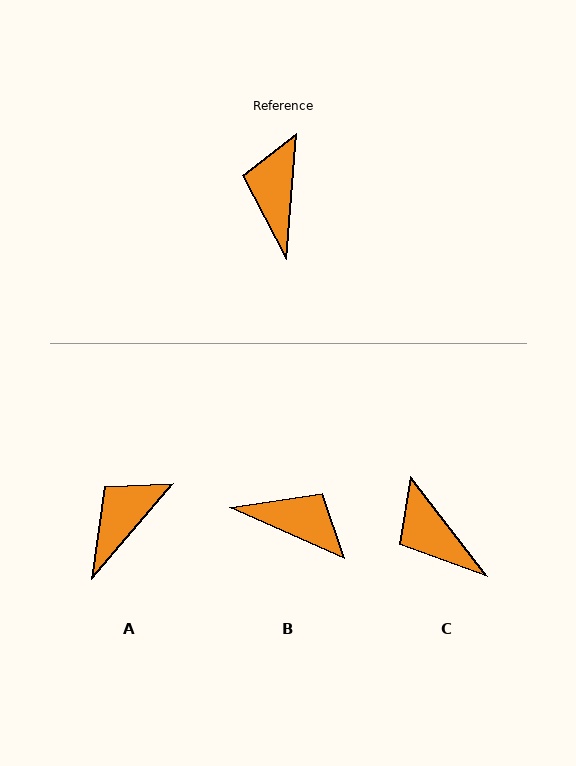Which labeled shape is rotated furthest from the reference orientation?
B, about 109 degrees away.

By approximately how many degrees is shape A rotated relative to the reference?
Approximately 36 degrees clockwise.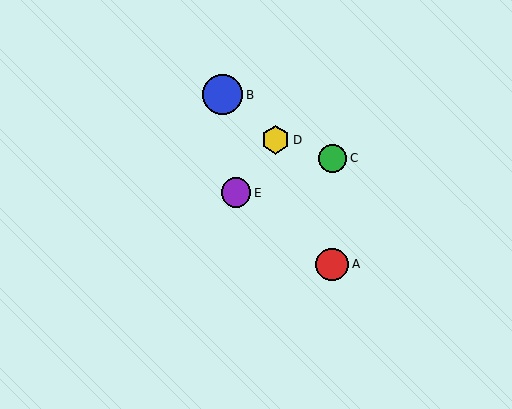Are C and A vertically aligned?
Yes, both are at x≈332.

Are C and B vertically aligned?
No, C is at x≈332 and B is at x≈223.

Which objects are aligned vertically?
Objects A, C are aligned vertically.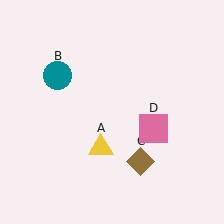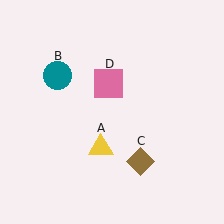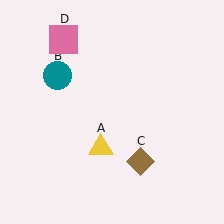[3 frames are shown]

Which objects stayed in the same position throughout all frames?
Yellow triangle (object A) and teal circle (object B) and brown diamond (object C) remained stationary.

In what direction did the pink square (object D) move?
The pink square (object D) moved up and to the left.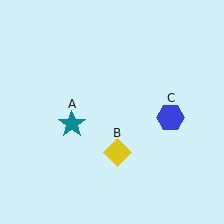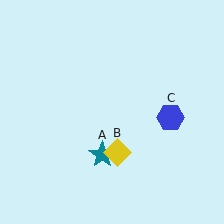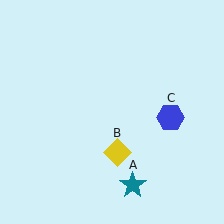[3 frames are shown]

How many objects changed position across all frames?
1 object changed position: teal star (object A).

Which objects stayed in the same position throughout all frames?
Yellow diamond (object B) and blue hexagon (object C) remained stationary.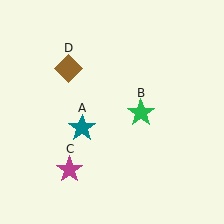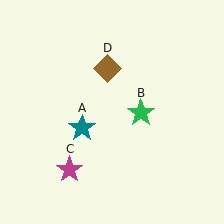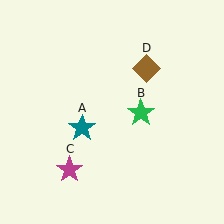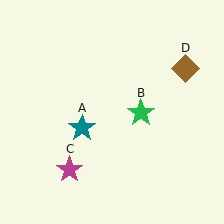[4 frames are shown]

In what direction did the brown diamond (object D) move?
The brown diamond (object D) moved right.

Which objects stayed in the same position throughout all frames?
Teal star (object A) and green star (object B) and magenta star (object C) remained stationary.